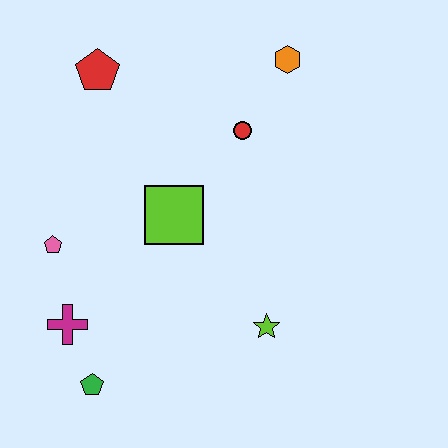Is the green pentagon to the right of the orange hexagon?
No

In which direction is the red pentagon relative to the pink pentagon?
The red pentagon is above the pink pentagon.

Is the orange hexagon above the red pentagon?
Yes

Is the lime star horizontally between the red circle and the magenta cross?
No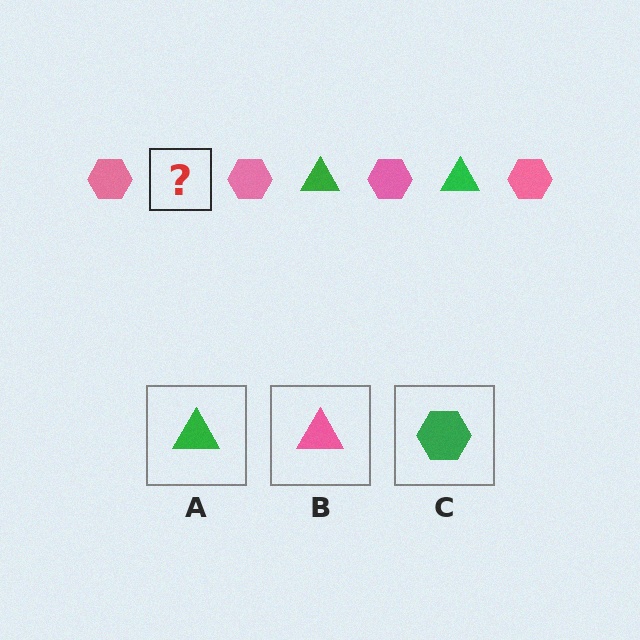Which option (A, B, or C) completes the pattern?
A.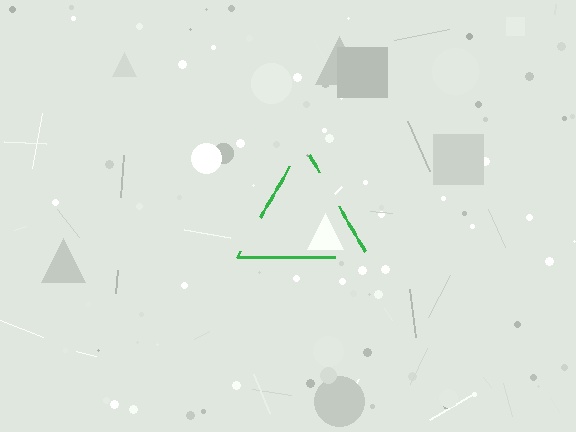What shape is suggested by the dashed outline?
The dashed outline suggests a triangle.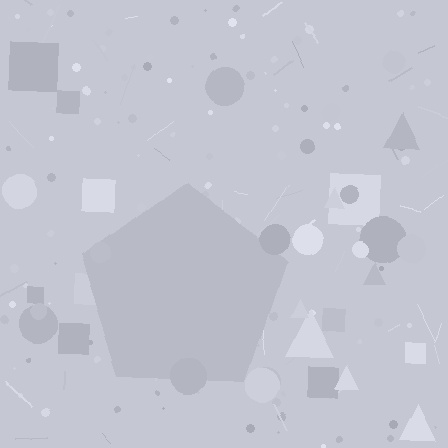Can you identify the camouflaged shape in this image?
The camouflaged shape is a pentagon.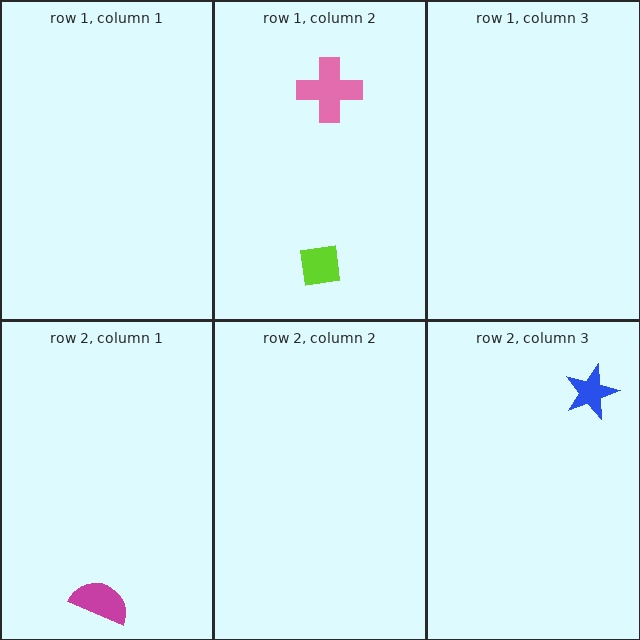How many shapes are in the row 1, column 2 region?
2.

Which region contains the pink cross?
The row 1, column 2 region.